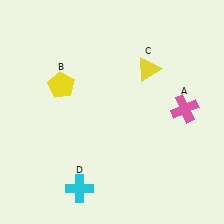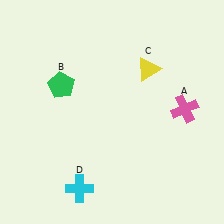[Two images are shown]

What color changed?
The pentagon (B) changed from yellow in Image 1 to green in Image 2.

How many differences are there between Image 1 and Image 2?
There is 1 difference between the two images.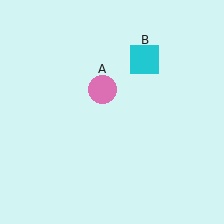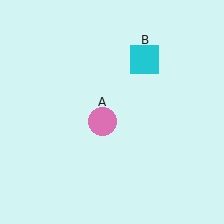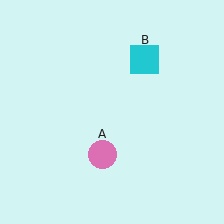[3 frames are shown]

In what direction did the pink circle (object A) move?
The pink circle (object A) moved down.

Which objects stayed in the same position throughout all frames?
Cyan square (object B) remained stationary.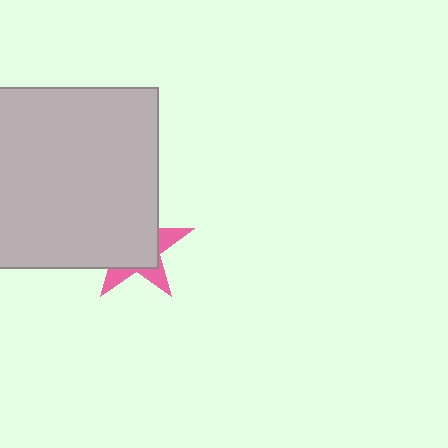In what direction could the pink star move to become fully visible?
The pink star could move toward the lower-right. That would shift it out from behind the light gray rectangle entirely.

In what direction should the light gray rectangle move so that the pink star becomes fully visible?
The light gray rectangle should move toward the upper-left. That is the shortest direction to clear the overlap and leave the pink star fully visible.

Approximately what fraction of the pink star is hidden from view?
Roughly 69% of the pink star is hidden behind the light gray rectangle.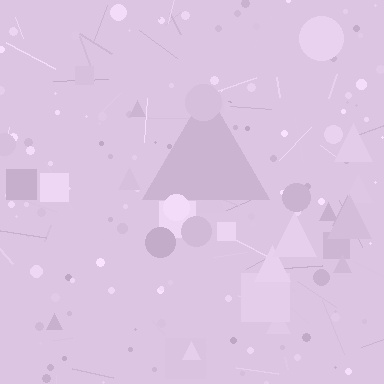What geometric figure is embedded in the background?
A triangle is embedded in the background.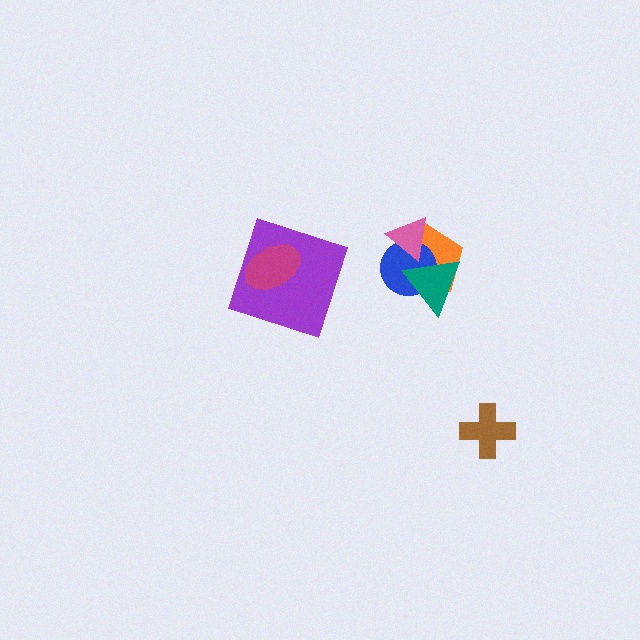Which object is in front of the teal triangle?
The pink triangle is in front of the teal triangle.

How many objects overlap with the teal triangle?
3 objects overlap with the teal triangle.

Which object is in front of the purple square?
The magenta ellipse is in front of the purple square.